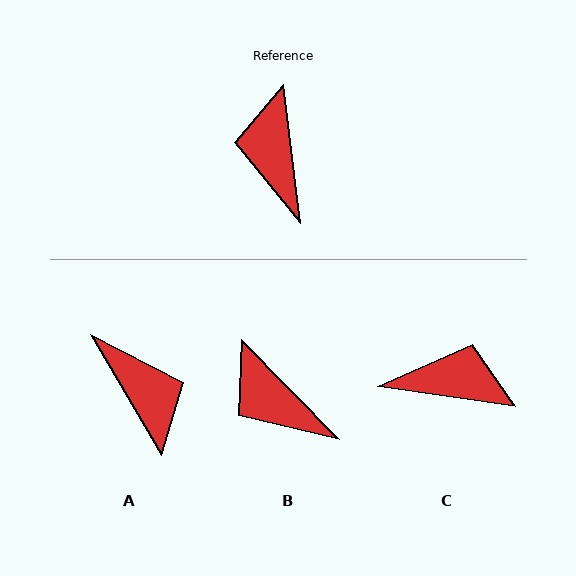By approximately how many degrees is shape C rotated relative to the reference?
Approximately 105 degrees clockwise.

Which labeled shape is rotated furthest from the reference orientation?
A, about 157 degrees away.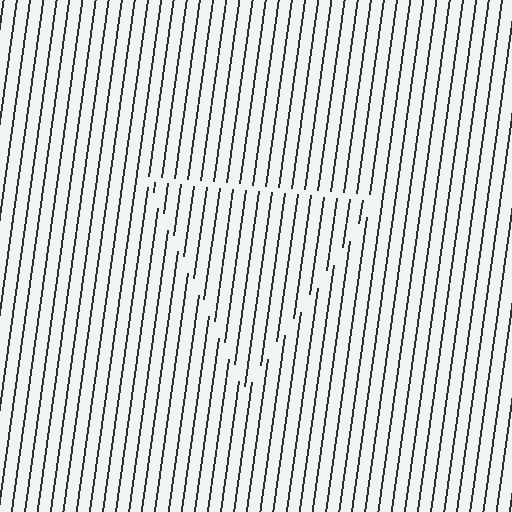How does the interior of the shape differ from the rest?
The interior of the shape contains the same grating, shifted by half a period — the contour is defined by the phase discontinuity where line-ends from the inner and outer gratings abut.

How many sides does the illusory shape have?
3 sides — the line-ends trace a triangle.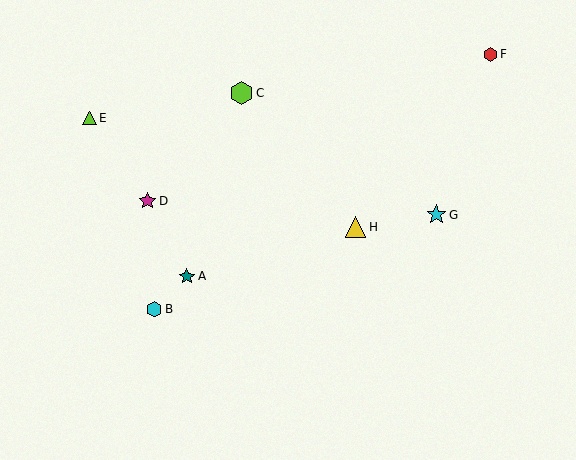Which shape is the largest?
The lime hexagon (labeled C) is the largest.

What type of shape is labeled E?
Shape E is a lime triangle.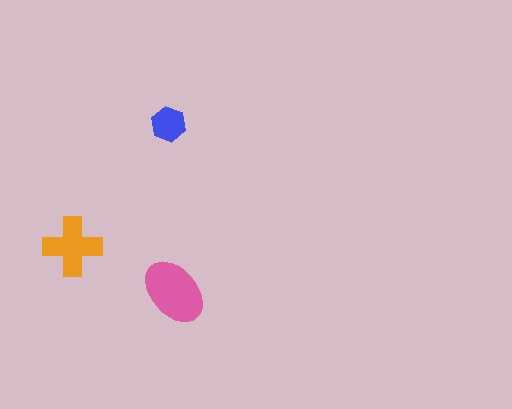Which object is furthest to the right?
The pink ellipse is rightmost.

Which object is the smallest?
The blue hexagon.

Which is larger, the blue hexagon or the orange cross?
The orange cross.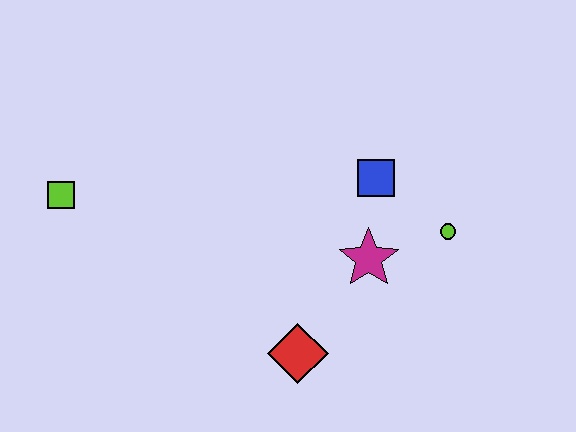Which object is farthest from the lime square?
The lime circle is farthest from the lime square.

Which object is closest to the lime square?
The red diamond is closest to the lime square.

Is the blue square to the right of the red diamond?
Yes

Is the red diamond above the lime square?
No